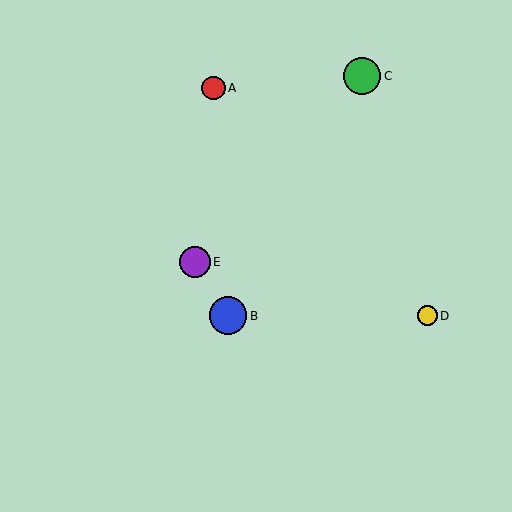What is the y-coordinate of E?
Object E is at y≈262.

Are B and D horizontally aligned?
Yes, both are at y≈316.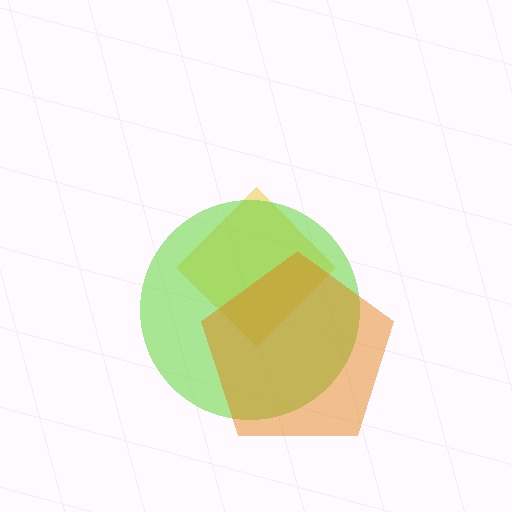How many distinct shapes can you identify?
There are 3 distinct shapes: a yellow diamond, a lime circle, an orange pentagon.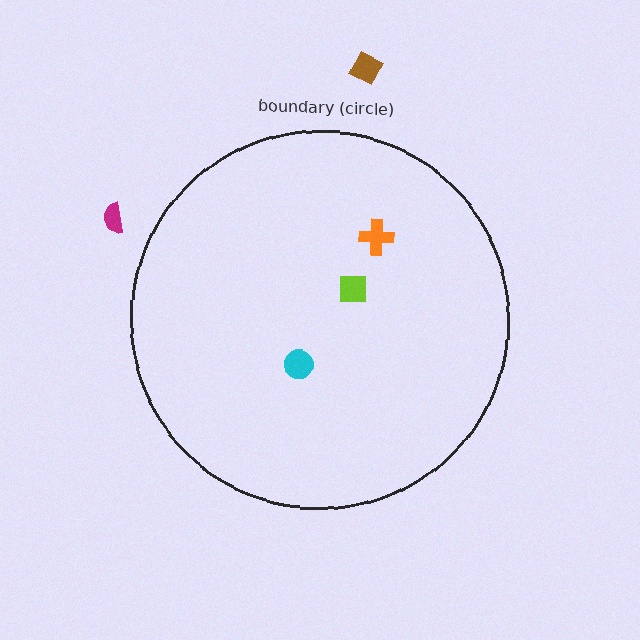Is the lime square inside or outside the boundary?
Inside.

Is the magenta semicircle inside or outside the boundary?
Outside.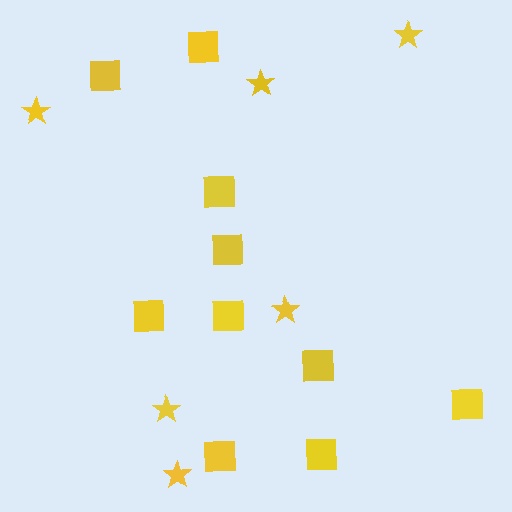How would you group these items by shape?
There are 2 groups: one group of squares (10) and one group of stars (6).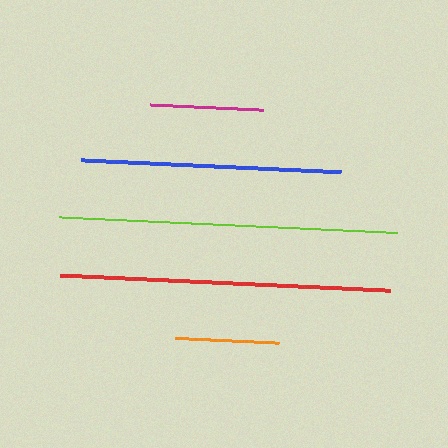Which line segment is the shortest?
The orange line is the shortest at approximately 104 pixels.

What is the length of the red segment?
The red segment is approximately 330 pixels long.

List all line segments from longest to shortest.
From longest to shortest: lime, red, blue, magenta, orange.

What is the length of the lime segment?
The lime segment is approximately 338 pixels long.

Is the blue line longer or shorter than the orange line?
The blue line is longer than the orange line.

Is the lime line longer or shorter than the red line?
The lime line is longer than the red line.